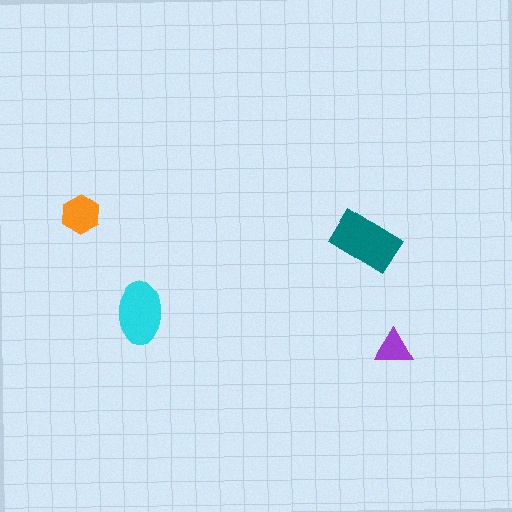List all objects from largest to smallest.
The teal rectangle, the cyan ellipse, the orange hexagon, the purple triangle.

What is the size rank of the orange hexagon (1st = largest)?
3rd.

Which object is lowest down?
The purple triangle is bottommost.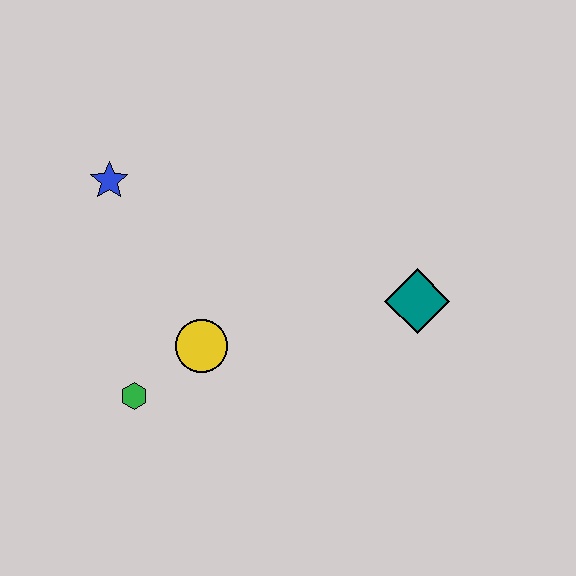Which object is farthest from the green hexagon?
The teal diamond is farthest from the green hexagon.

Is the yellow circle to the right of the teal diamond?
No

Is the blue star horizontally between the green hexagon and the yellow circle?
No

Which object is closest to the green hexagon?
The yellow circle is closest to the green hexagon.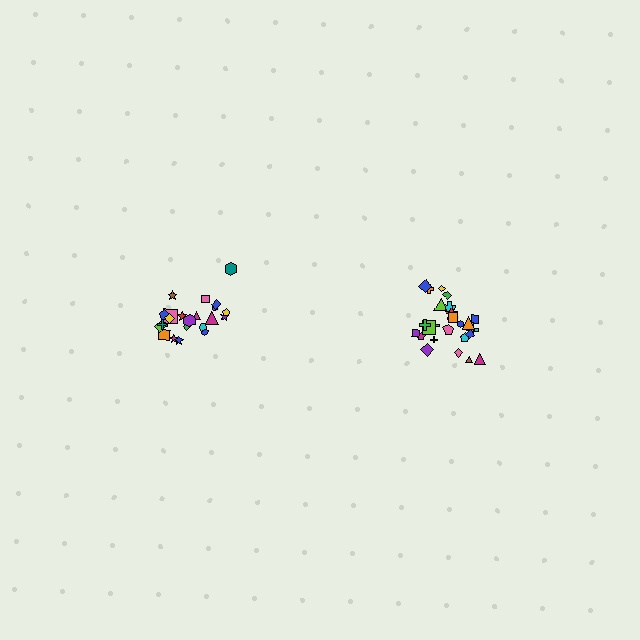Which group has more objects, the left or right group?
The right group.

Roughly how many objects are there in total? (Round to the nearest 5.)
Roughly 45 objects in total.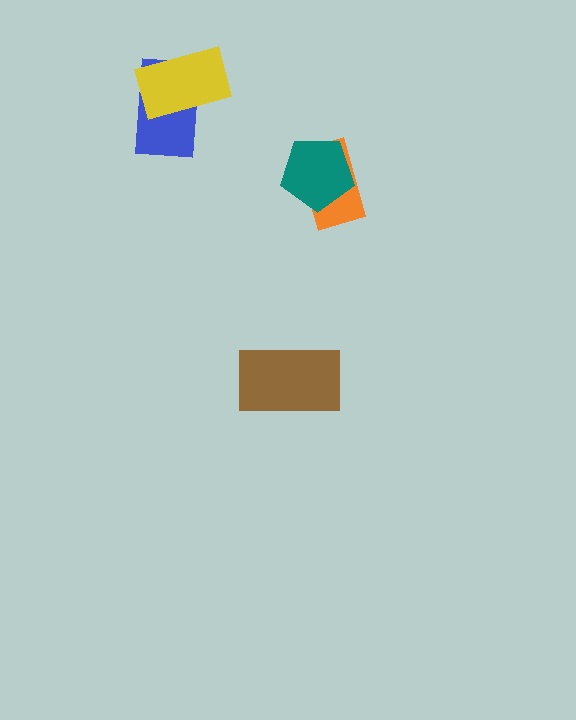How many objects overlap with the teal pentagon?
1 object overlaps with the teal pentagon.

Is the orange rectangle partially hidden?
Yes, it is partially covered by another shape.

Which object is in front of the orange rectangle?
The teal pentagon is in front of the orange rectangle.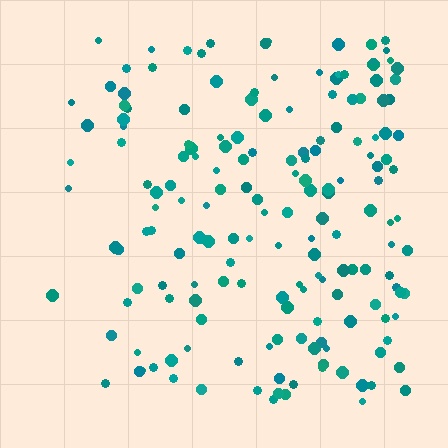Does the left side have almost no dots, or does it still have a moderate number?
Still a moderate number, just noticeably fewer than the right.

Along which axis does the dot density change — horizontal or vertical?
Horizontal.